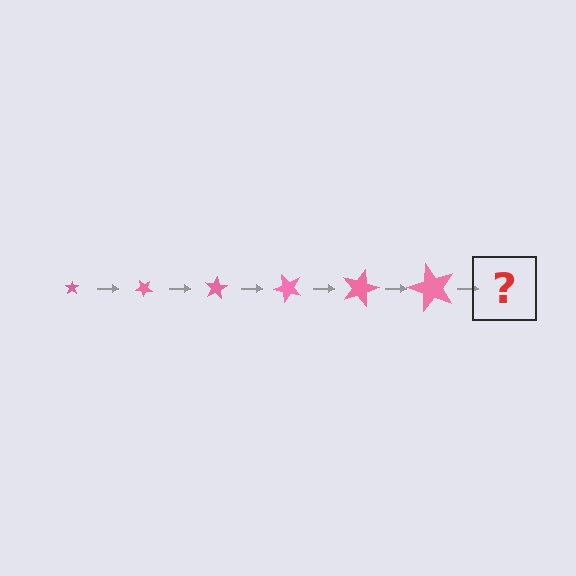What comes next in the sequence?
The next element should be a star, larger than the previous one and rotated 240 degrees from the start.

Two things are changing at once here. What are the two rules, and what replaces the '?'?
The two rules are that the star grows larger each step and it rotates 40 degrees each step. The '?' should be a star, larger than the previous one and rotated 240 degrees from the start.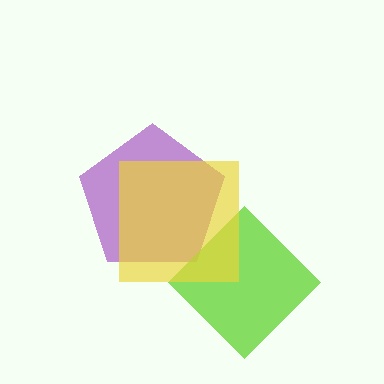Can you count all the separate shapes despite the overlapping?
Yes, there are 3 separate shapes.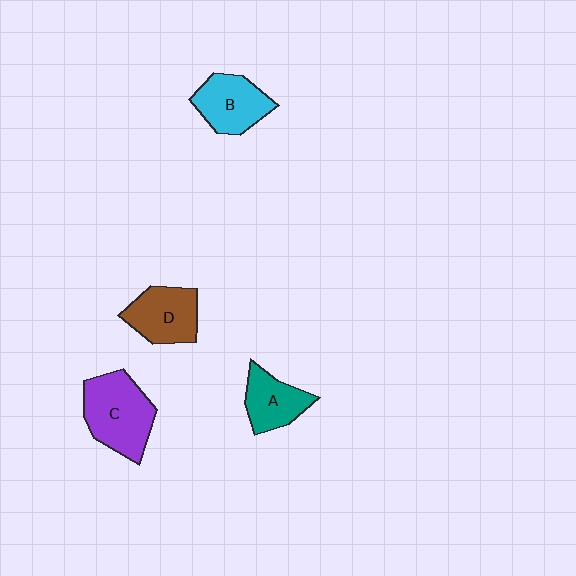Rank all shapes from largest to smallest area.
From largest to smallest: C (purple), B (cyan), D (brown), A (teal).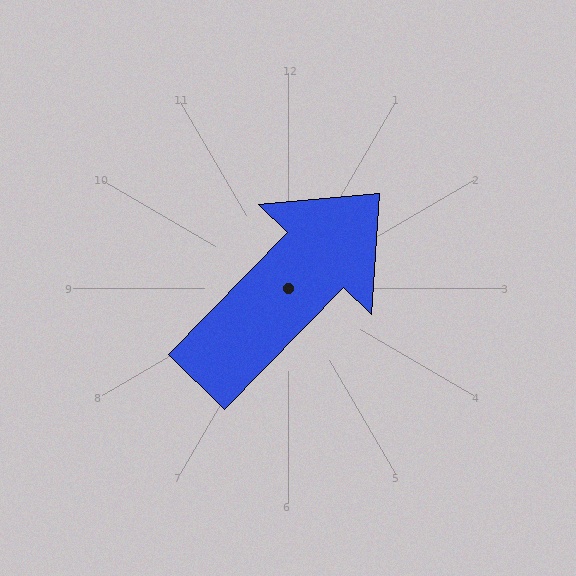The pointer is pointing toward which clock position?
Roughly 1 o'clock.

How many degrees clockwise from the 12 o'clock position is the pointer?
Approximately 44 degrees.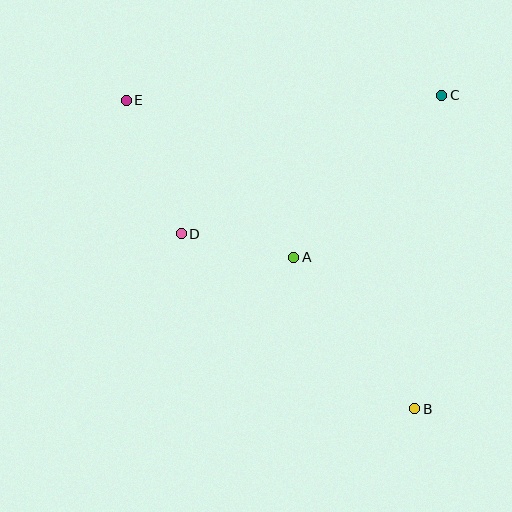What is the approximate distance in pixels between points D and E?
The distance between D and E is approximately 144 pixels.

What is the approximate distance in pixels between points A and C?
The distance between A and C is approximately 219 pixels.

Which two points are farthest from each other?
Points B and E are farthest from each other.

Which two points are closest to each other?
Points A and D are closest to each other.